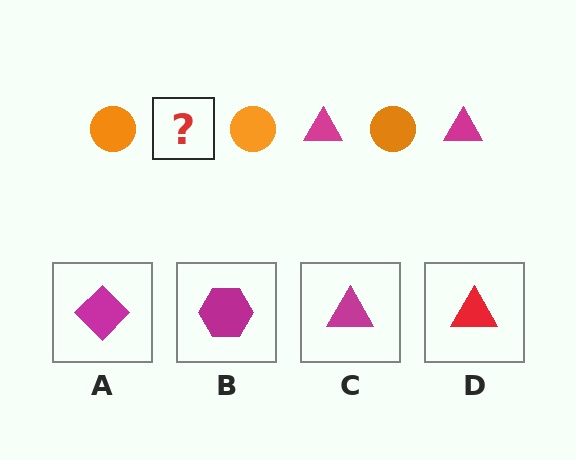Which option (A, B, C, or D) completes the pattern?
C.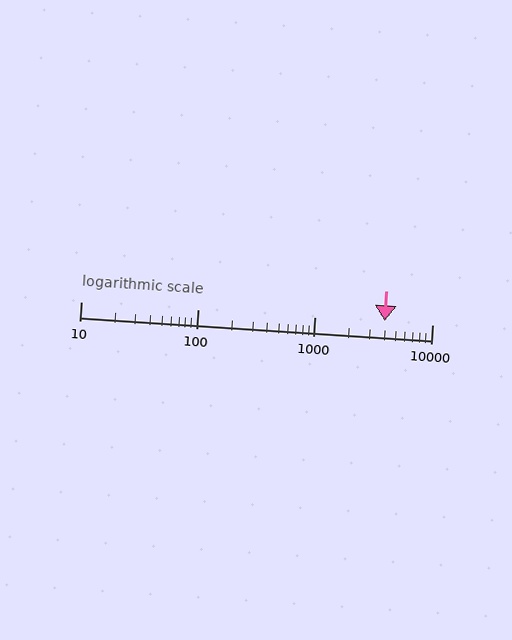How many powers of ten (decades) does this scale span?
The scale spans 3 decades, from 10 to 10000.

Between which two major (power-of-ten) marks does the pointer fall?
The pointer is between 1000 and 10000.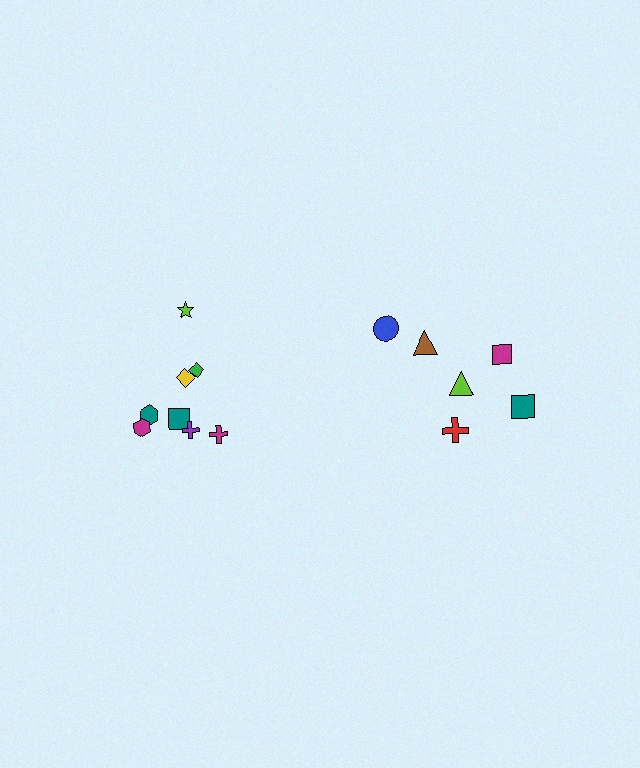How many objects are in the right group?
There are 6 objects.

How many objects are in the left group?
There are 8 objects.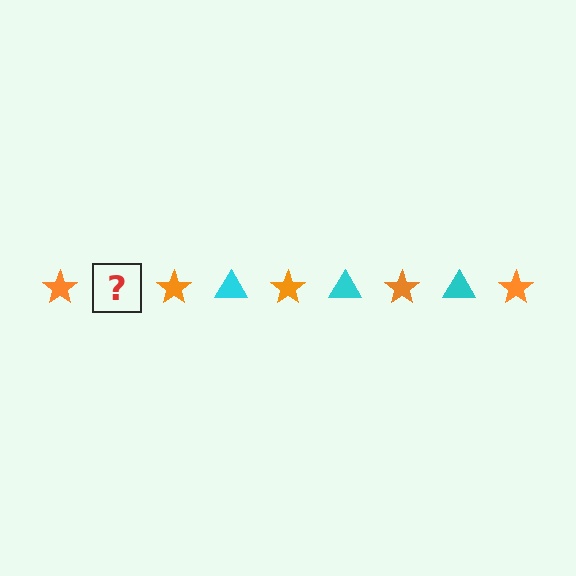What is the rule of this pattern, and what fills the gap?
The rule is that the pattern alternates between orange star and cyan triangle. The gap should be filled with a cyan triangle.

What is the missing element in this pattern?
The missing element is a cyan triangle.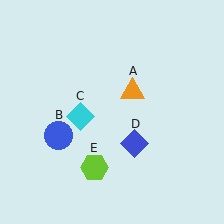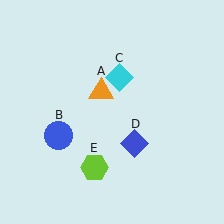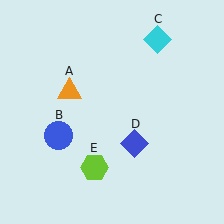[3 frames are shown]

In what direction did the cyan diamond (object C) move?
The cyan diamond (object C) moved up and to the right.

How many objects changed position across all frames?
2 objects changed position: orange triangle (object A), cyan diamond (object C).